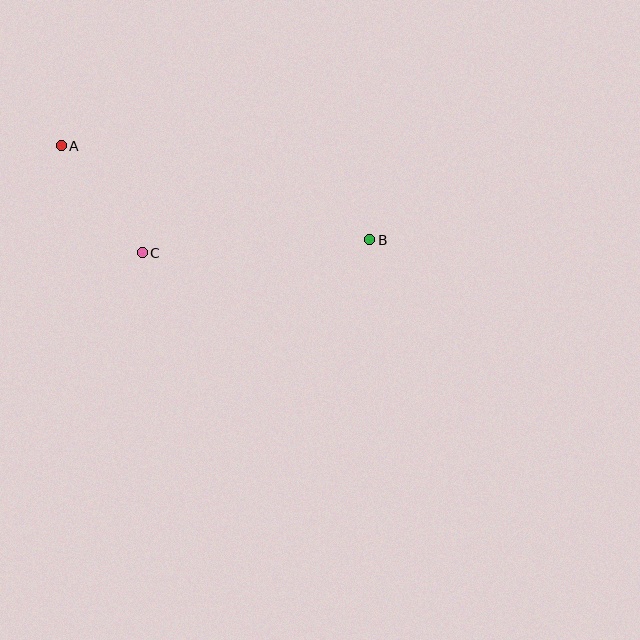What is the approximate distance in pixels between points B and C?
The distance between B and C is approximately 228 pixels.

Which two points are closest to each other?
Points A and C are closest to each other.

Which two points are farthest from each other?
Points A and B are farthest from each other.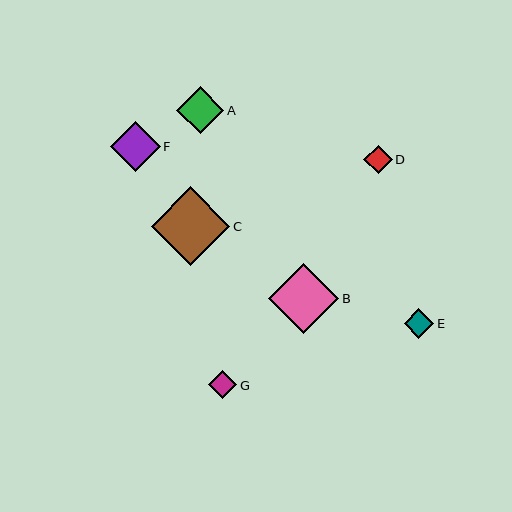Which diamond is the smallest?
Diamond G is the smallest with a size of approximately 29 pixels.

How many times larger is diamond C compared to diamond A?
Diamond C is approximately 1.7 times the size of diamond A.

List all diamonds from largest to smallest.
From largest to smallest: C, B, F, A, E, D, G.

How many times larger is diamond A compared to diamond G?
Diamond A is approximately 1.6 times the size of diamond G.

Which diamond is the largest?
Diamond C is the largest with a size of approximately 79 pixels.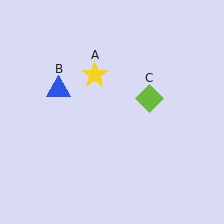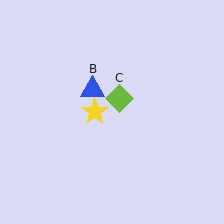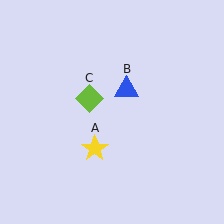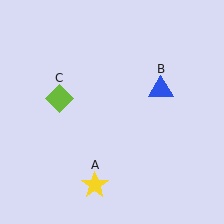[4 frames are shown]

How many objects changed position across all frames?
3 objects changed position: yellow star (object A), blue triangle (object B), lime diamond (object C).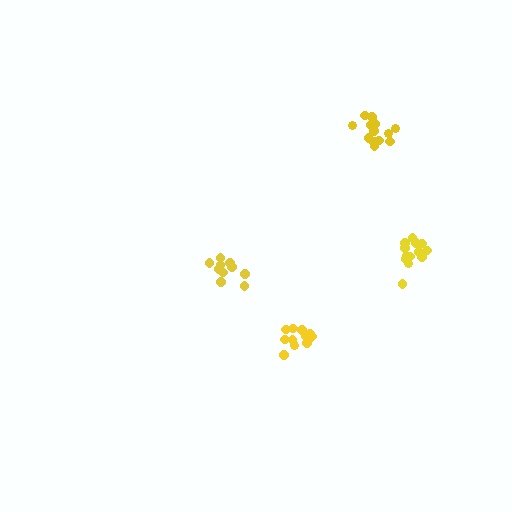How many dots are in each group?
Group 1: 10 dots, Group 2: 13 dots, Group 3: 13 dots, Group 4: 13 dots (49 total).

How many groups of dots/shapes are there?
There are 4 groups.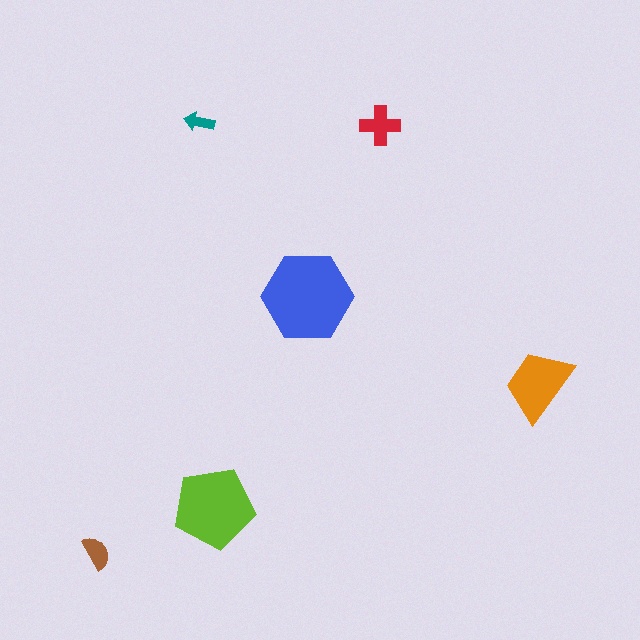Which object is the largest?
The blue hexagon.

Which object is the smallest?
The teal arrow.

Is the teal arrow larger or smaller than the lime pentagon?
Smaller.